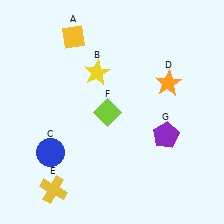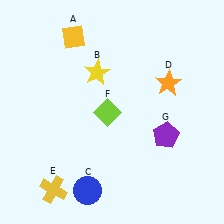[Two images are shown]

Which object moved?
The blue circle (C) moved down.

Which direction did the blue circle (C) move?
The blue circle (C) moved down.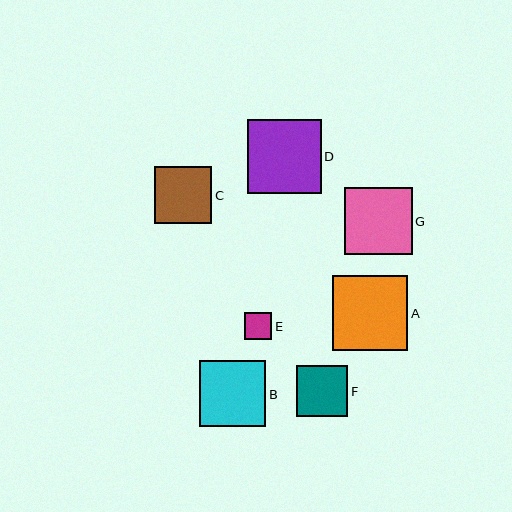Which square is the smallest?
Square E is the smallest with a size of approximately 27 pixels.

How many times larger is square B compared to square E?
Square B is approximately 2.5 times the size of square E.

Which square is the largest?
Square A is the largest with a size of approximately 75 pixels.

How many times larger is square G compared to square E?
Square G is approximately 2.5 times the size of square E.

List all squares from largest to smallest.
From largest to smallest: A, D, G, B, C, F, E.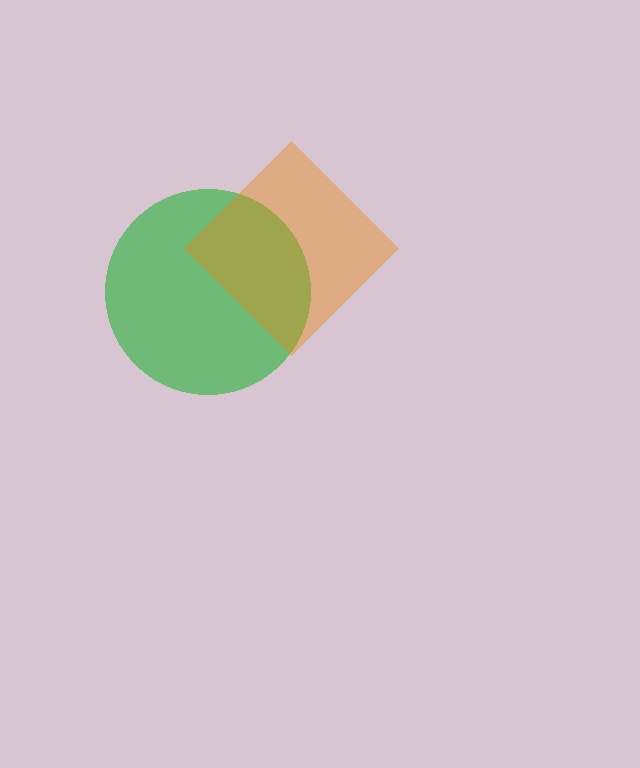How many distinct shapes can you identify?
There are 2 distinct shapes: a green circle, an orange diamond.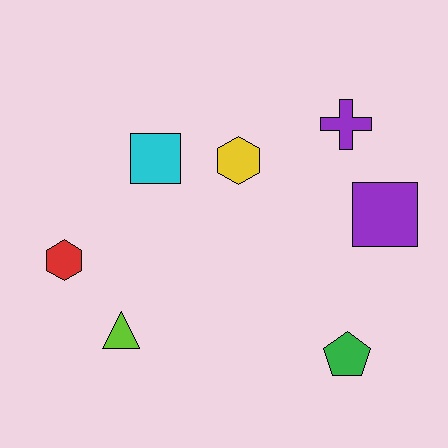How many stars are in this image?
There are no stars.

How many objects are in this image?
There are 7 objects.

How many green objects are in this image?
There is 1 green object.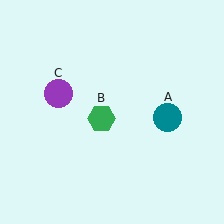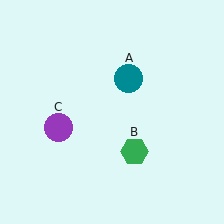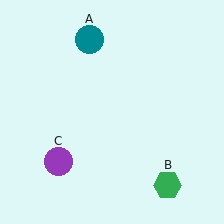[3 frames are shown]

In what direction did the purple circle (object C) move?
The purple circle (object C) moved down.